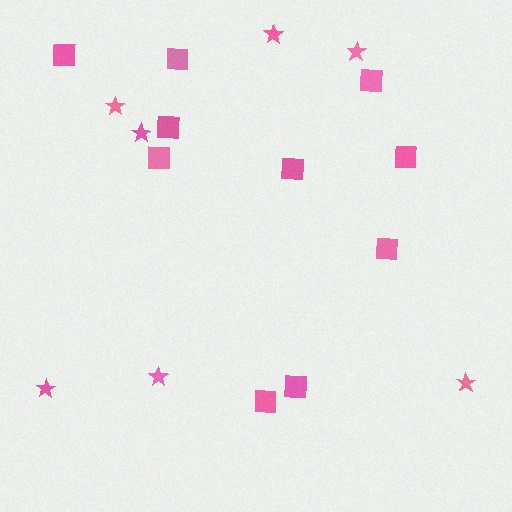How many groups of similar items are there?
There are 2 groups: one group of stars (7) and one group of squares (10).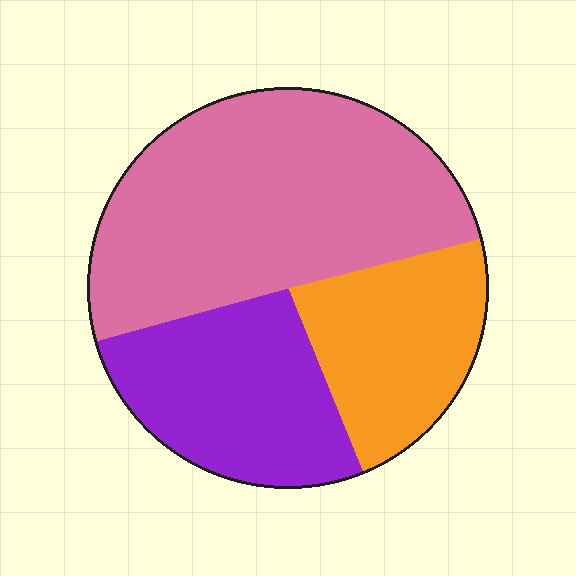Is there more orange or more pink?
Pink.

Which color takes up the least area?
Orange, at roughly 25%.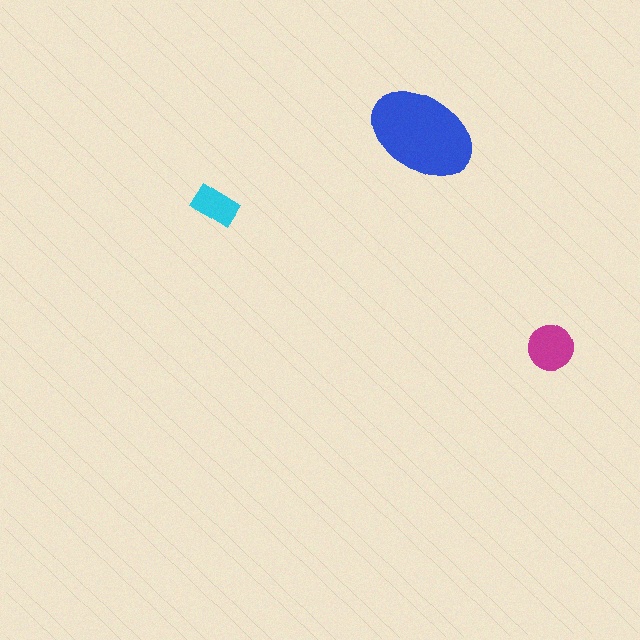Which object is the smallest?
The cyan rectangle.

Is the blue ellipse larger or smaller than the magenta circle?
Larger.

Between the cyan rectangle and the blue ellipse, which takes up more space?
The blue ellipse.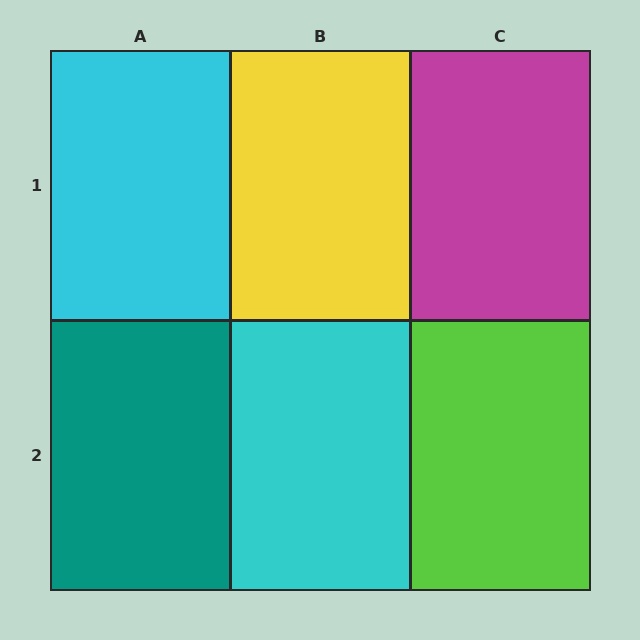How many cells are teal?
1 cell is teal.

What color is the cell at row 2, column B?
Cyan.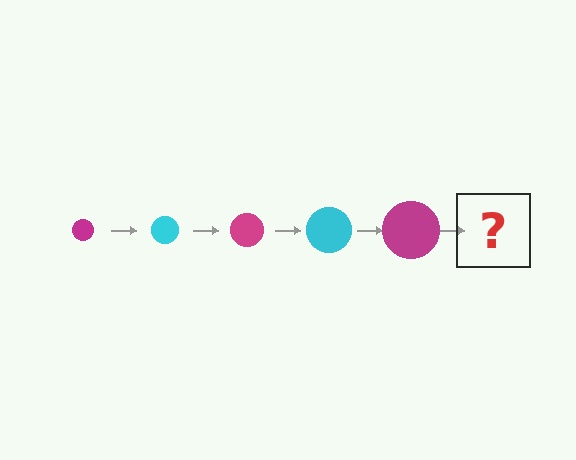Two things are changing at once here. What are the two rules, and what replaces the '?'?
The two rules are that the circle grows larger each step and the color cycles through magenta and cyan. The '?' should be a cyan circle, larger than the previous one.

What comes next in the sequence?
The next element should be a cyan circle, larger than the previous one.